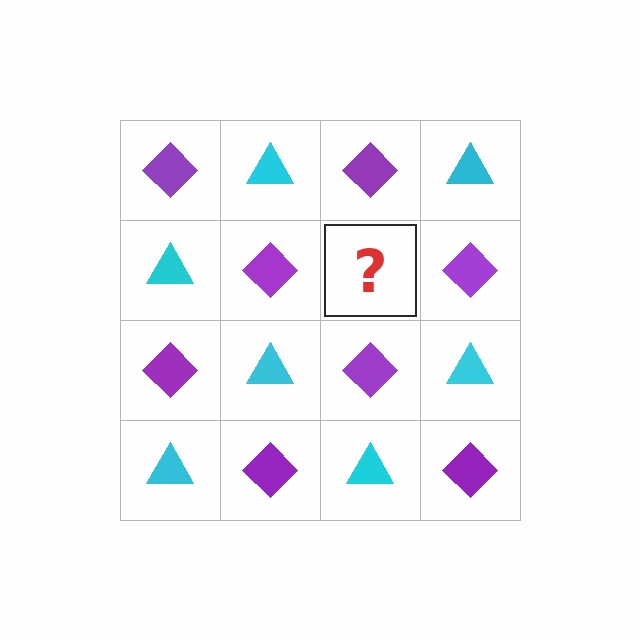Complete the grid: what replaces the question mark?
The question mark should be replaced with a cyan triangle.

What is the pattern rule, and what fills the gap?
The rule is that it alternates purple diamond and cyan triangle in a checkerboard pattern. The gap should be filled with a cyan triangle.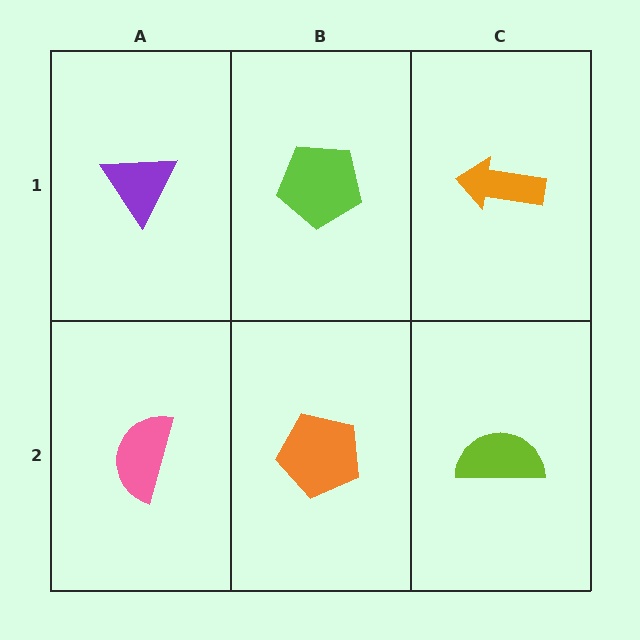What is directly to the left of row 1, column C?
A lime pentagon.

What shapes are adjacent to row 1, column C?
A lime semicircle (row 2, column C), a lime pentagon (row 1, column B).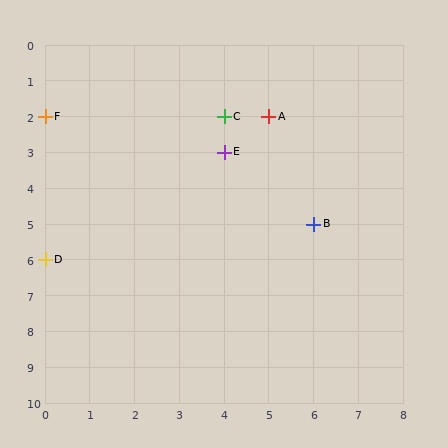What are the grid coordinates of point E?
Point E is at grid coordinates (4, 3).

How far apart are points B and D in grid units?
Points B and D are 6 columns and 1 row apart (about 6.1 grid units diagonally).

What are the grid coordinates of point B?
Point B is at grid coordinates (6, 5).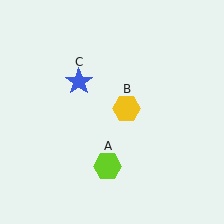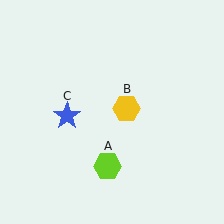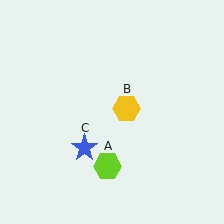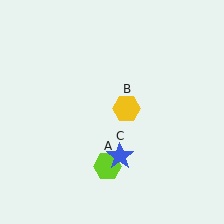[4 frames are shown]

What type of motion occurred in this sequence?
The blue star (object C) rotated counterclockwise around the center of the scene.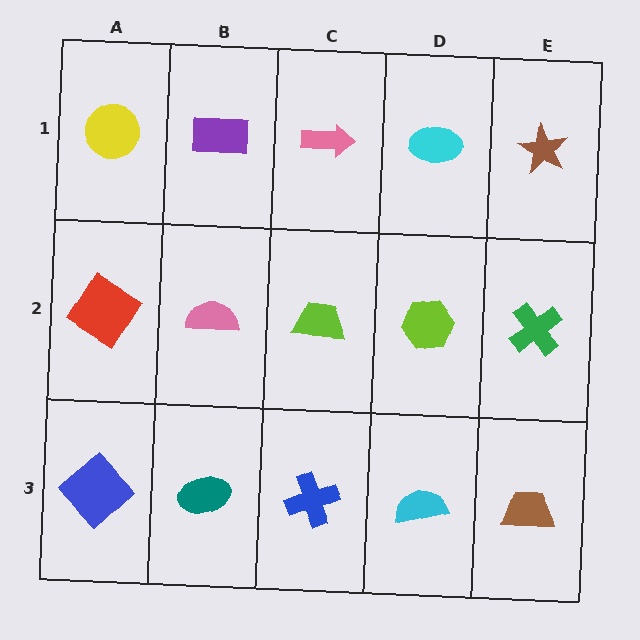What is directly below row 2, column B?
A teal ellipse.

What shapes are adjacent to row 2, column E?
A brown star (row 1, column E), a brown trapezoid (row 3, column E), a lime hexagon (row 2, column D).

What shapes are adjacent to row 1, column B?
A pink semicircle (row 2, column B), a yellow circle (row 1, column A), a pink arrow (row 1, column C).